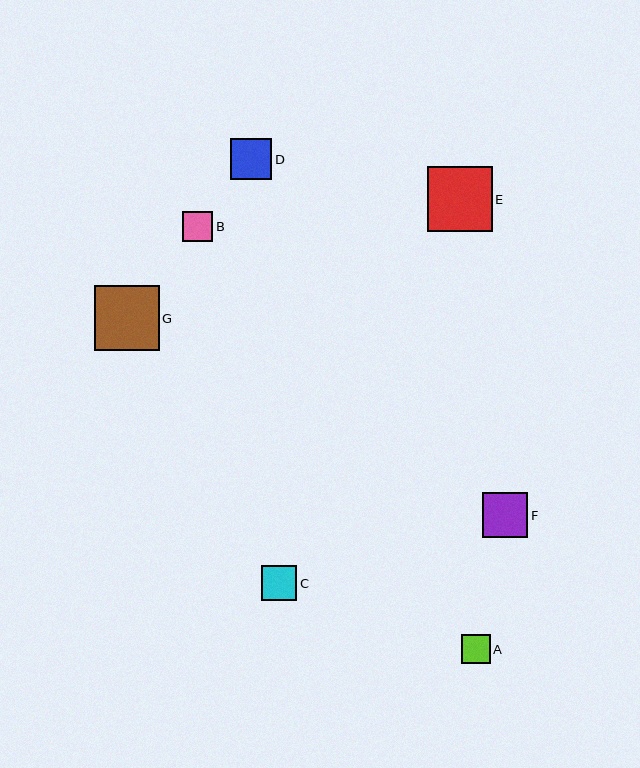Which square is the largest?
Square E is the largest with a size of approximately 65 pixels.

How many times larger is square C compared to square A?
Square C is approximately 1.2 times the size of square A.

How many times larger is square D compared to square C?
Square D is approximately 1.2 times the size of square C.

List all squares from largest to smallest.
From largest to smallest: E, G, F, D, C, B, A.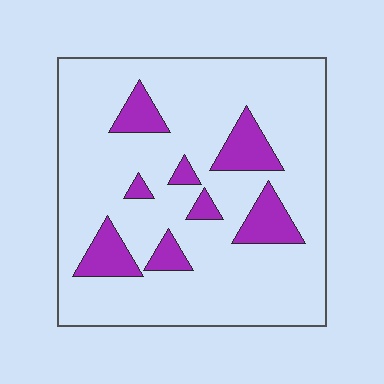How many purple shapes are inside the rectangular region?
8.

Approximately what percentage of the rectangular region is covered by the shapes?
Approximately 15%.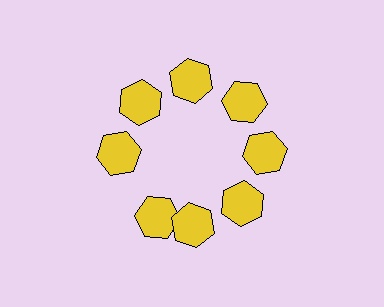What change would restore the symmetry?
The symmetry would be restored by rotating it back into even spacing with its neighbors so that all 8 hexagons sit at equal angles and equal distance from the center.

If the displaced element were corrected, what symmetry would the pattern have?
It would have 8-fold rotational symmetry — the pattern would map onto itself every 45 degrees.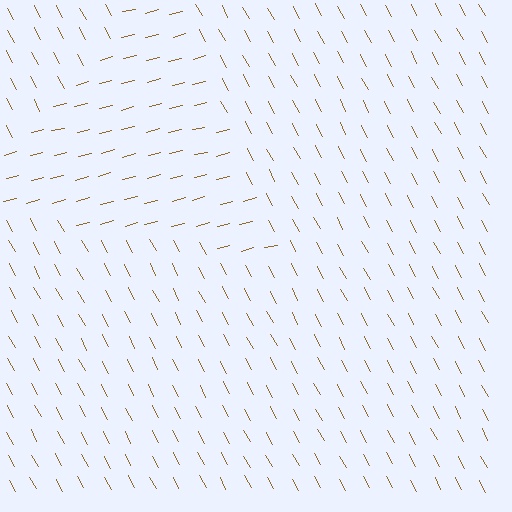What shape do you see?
I see a triangle.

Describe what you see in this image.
The image is filled with small brown line segments. A triangle region in the image has lines oriented differently from the surrounding lines, creating a visible texture boundary.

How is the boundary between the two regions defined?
The boundary is defined purely by a change in line orientation (approximately 76 degrees difference). All lines are the same color and thickness.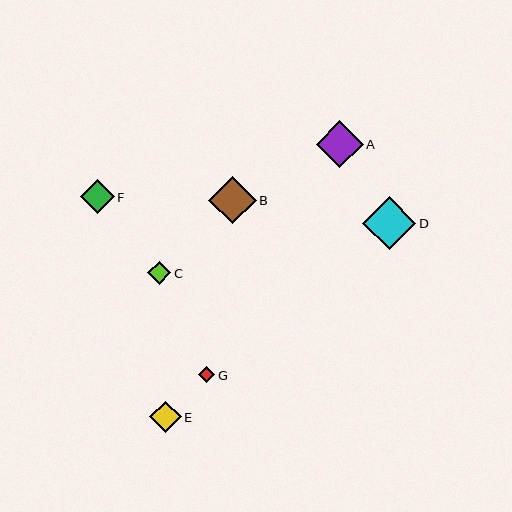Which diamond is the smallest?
Diamond G is the smallest with a size of approximately 16 pixels.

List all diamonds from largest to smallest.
From largest to smallest: D, B, A, F, E, C, G.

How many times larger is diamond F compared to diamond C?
Diamond F is approximately 1.5 times the size of diamond C.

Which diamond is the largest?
Diamond D is the largest with a size of approximately 53 pixels.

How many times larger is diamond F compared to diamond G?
Diamond F is approximately 2.1 times the size of diamond G.